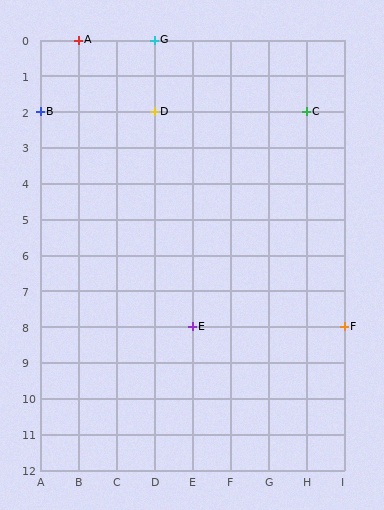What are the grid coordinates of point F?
Point F is at grid coordinates (I, 8).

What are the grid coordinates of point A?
Point A is at grid coordinates (B, 0).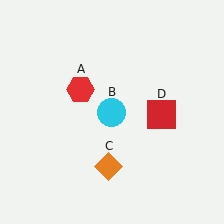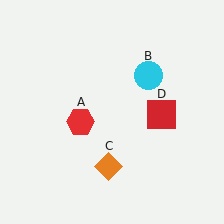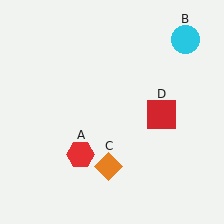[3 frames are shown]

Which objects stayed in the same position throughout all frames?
Orange diamond (object C) and red square (object D) remained stationary.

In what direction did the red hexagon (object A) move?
The red hexagon (object A) moved down.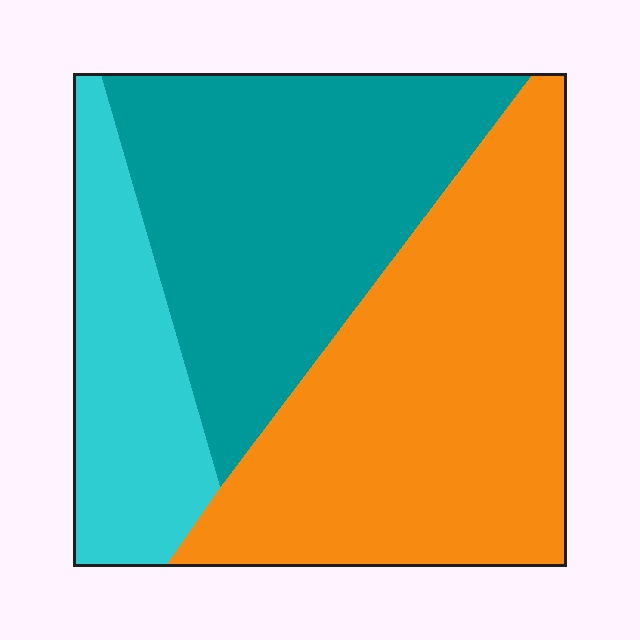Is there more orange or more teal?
Orange.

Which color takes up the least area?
Cyan, at roughly 20%.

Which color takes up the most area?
Orange, at roughly 45%.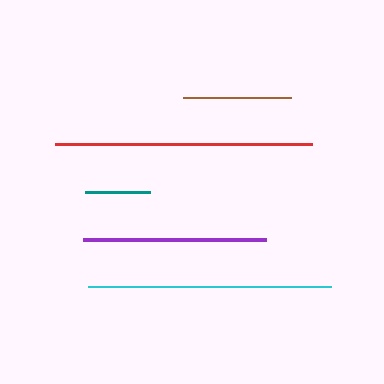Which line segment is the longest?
The red line is the longest at approximately 257 pixels.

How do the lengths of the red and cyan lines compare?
The red and cyan lines are approximately the same length.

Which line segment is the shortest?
The teal line is the shortest at approximately 65 pixels.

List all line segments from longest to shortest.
From longest to shortest: red, cyan, purple, brown, teal.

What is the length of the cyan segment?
The cyan segment is approximately 243 pixels long.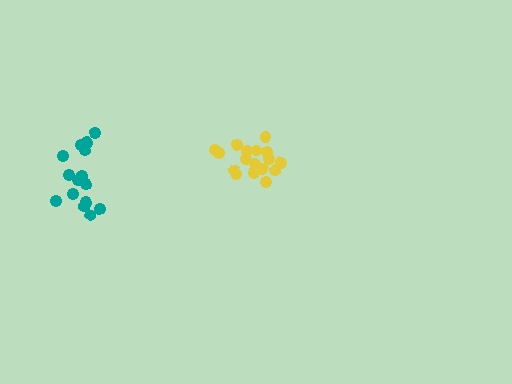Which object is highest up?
The yellow cluster is topmost.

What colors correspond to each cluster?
The clusters are colored: yellow, teal.